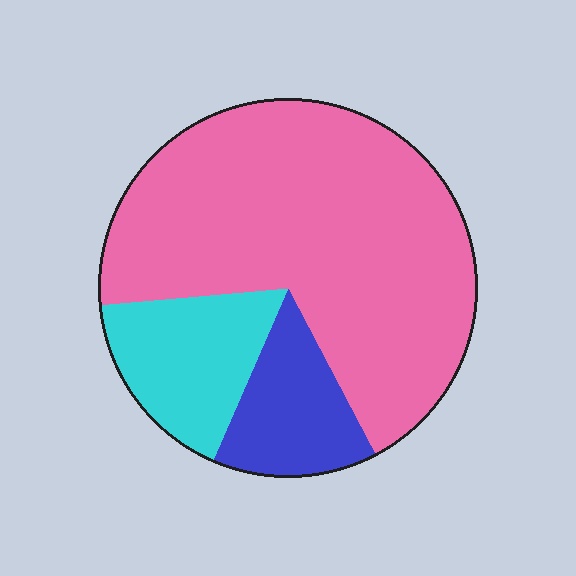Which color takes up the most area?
Pink, at roughly 70%.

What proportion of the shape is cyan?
Cyan takes up between a sixth and a third of the shape.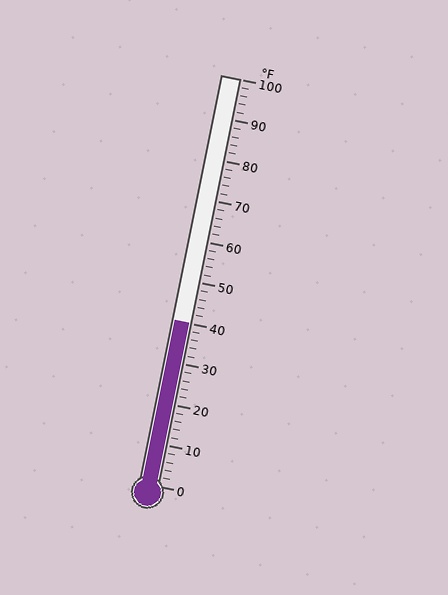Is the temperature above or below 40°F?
The temperature is at 40°F.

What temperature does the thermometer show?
The thermometer shows approximately 40°F.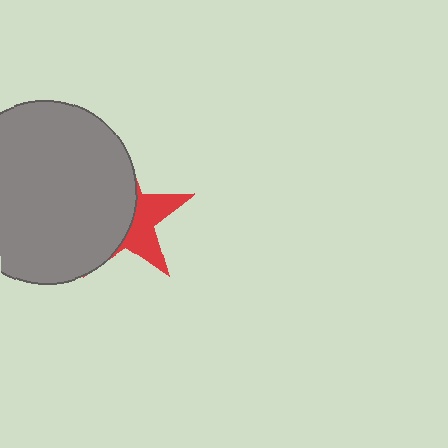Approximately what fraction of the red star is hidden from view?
Roughly 60% of the red star is hidden behind the gray circle.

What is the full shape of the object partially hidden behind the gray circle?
The partially hidden object is a red star.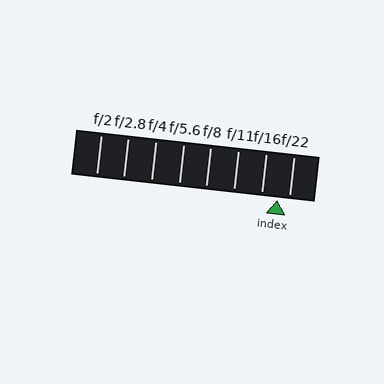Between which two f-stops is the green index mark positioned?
The index mark is between f/16 and f/22.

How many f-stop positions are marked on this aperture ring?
There are 8 f-stop positions marked.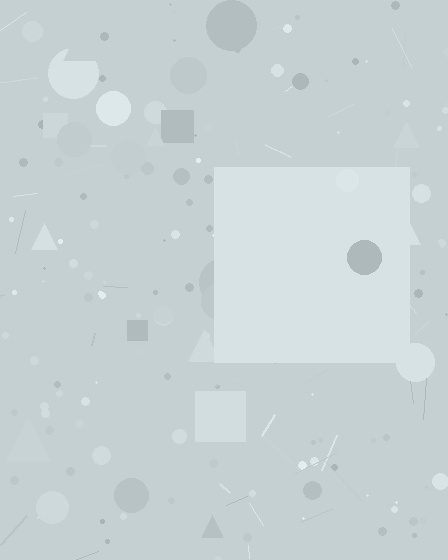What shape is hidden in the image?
A square is hidden in the image.